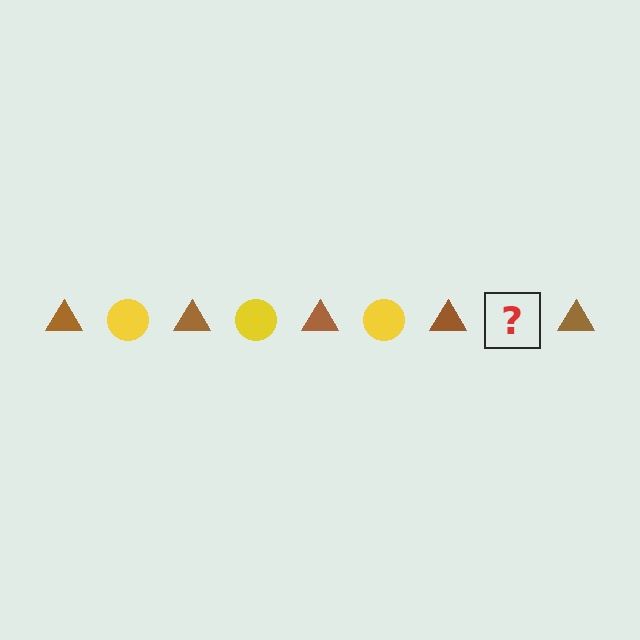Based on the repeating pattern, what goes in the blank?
The blank should be a yellow circle.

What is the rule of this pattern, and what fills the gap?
The rule is that the pattern alternates between brown triangle and yellow circle. The gap should be filled with a yellow circle.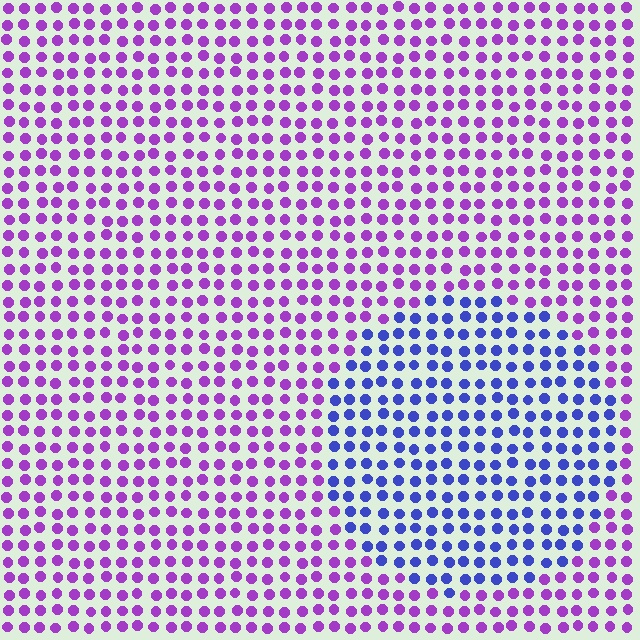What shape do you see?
I see a circle.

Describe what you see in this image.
The image is filled with small purple elements in a uniform arrangement. A circle-shaped region is visible where the elements are tinted to a slightly different hue, forming a subtle color boundary.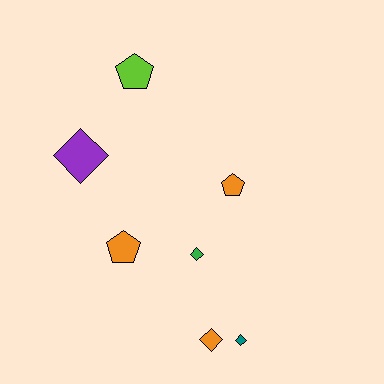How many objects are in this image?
There are 7 objects.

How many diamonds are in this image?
There are 4 diamonds.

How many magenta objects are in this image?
There are no magenta objects.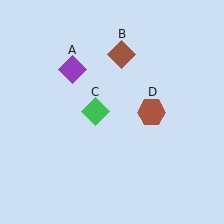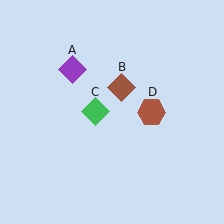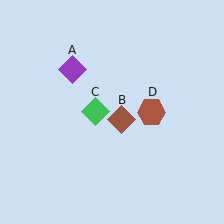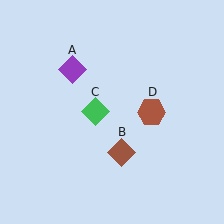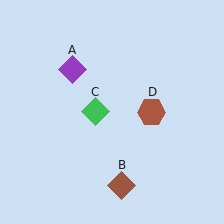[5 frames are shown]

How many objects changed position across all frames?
1 object changed position: brown diamond (object B).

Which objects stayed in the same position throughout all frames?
Purple diamond (object A) and green diamond (object C) and brown hexagon (object D) remained stationary.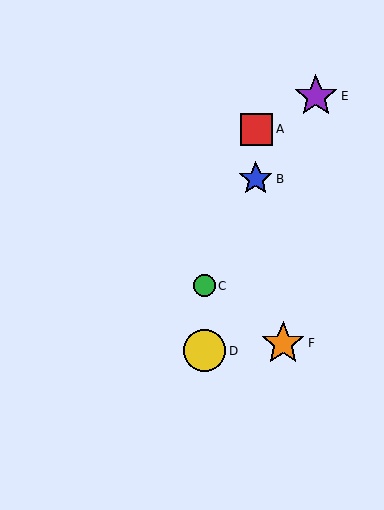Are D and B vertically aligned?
No, D is at x≈204 and B is at x≈256.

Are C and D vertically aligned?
Yes, both are at x≈204.